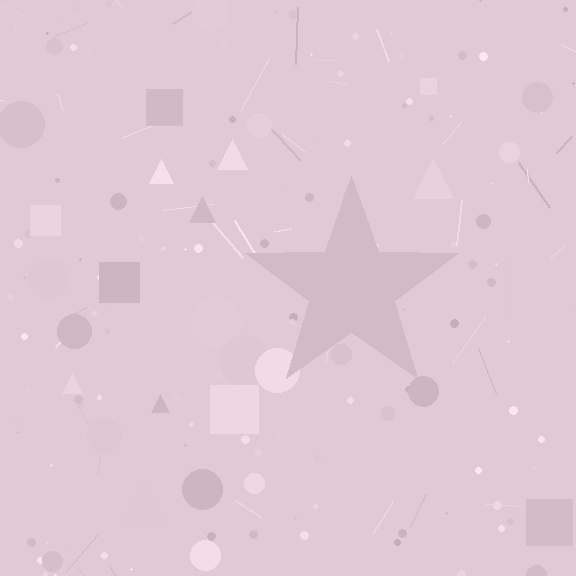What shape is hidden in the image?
A star is hidden in the image.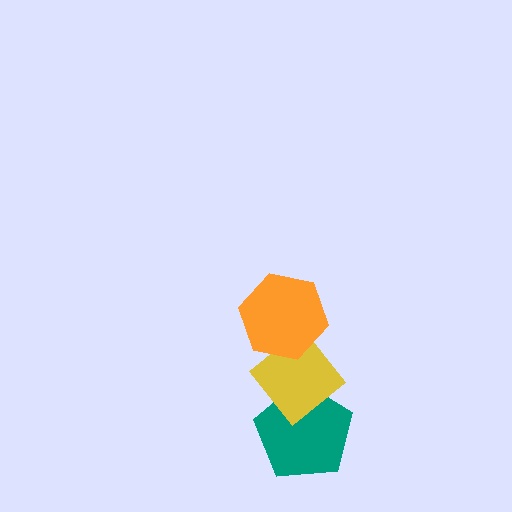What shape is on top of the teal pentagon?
The yellow diamond is on top of the teal pentagon.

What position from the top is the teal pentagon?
The teal pentagon is 3rd from the top.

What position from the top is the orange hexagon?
The orange hexagon is 1st from the top.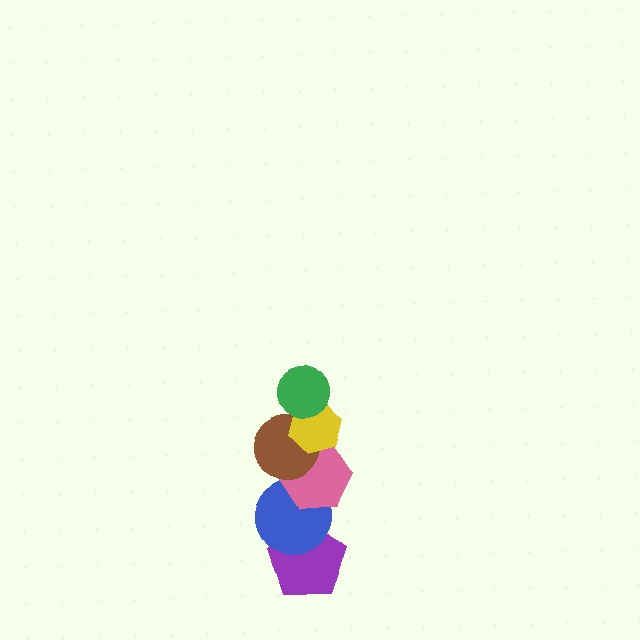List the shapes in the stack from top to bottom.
From top to bottom: the green circle, the yellow hexagon, the brown circle, the pink hexagon, the blue circle, the purple pentagon.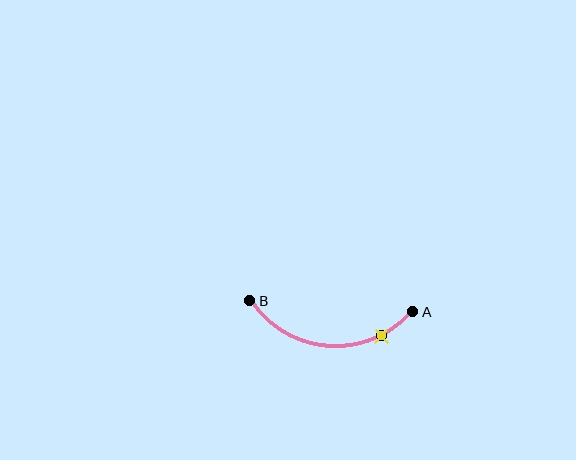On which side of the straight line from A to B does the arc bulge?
The arc bulges below the straight line connecting A and B.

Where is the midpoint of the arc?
The arc midpoint is the point on the curve farthest from the straight line joining A and B. It sits below that line.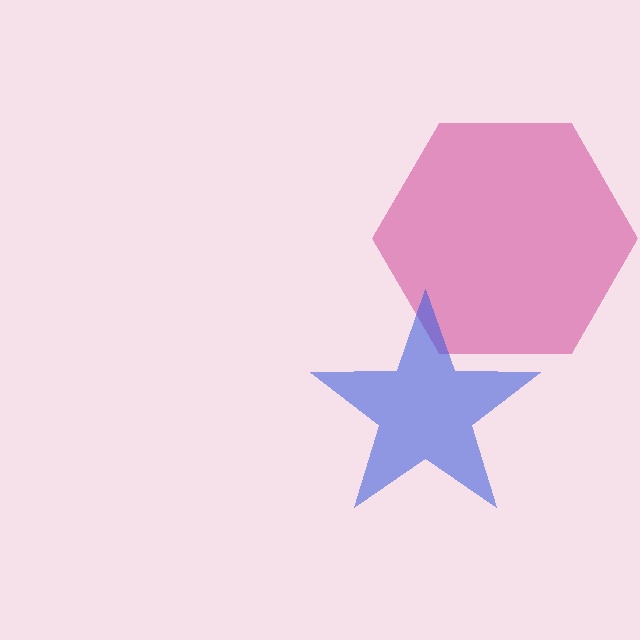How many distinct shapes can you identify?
There are 2 distinct shapes: a magenta hexagon, a blue star.